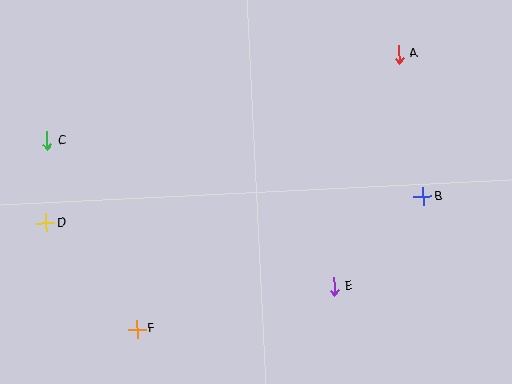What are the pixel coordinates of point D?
Point D is at (46, 223).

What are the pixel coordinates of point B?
Point B is at (423, 197).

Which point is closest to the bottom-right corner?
Point E is closest to the bottom-right corner.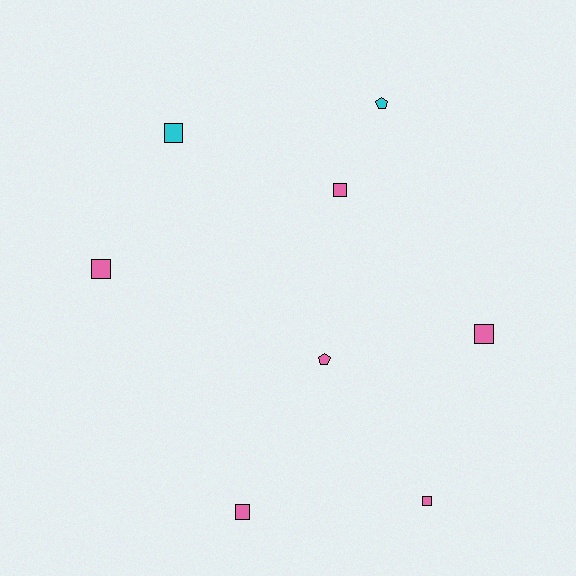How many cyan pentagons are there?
There is 1 cyan pentagon.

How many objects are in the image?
There are 8 objects.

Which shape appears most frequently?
Square, with 6 objects.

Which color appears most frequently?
Pink, with 6 objects.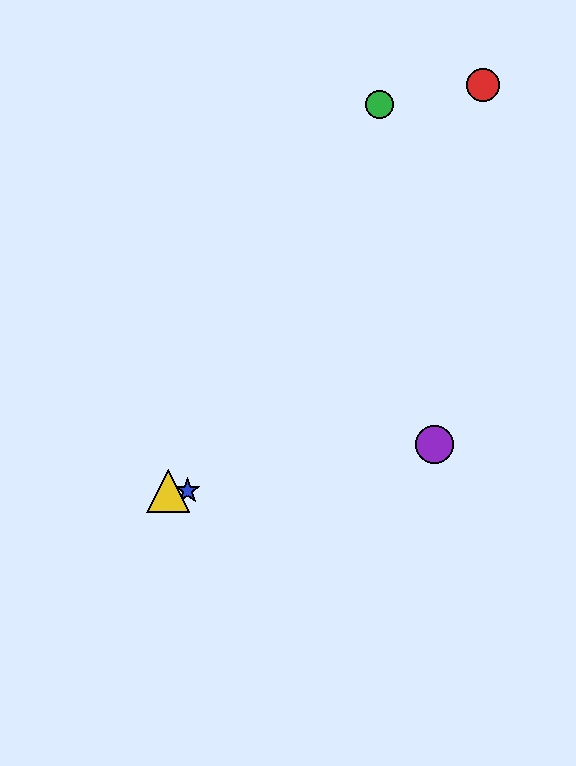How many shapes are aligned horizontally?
2 shapes (the blue star, the yellow triangle) are aligned horizontally.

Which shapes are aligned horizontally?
The blue star, the yellow triangle are aligned horizontally.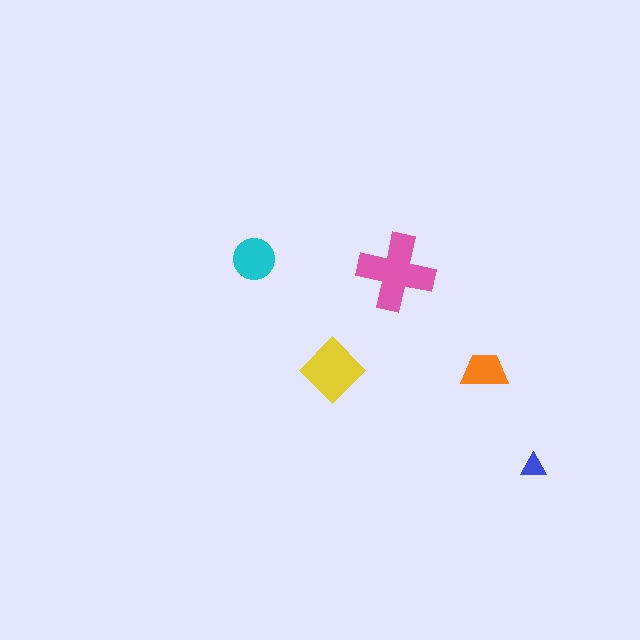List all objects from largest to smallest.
The pink cross, the yellow diamond, the cyan circle, the orange trapezoid, the blue triangle.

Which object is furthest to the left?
The cyan circle is leftmost.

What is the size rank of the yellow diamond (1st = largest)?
2nd.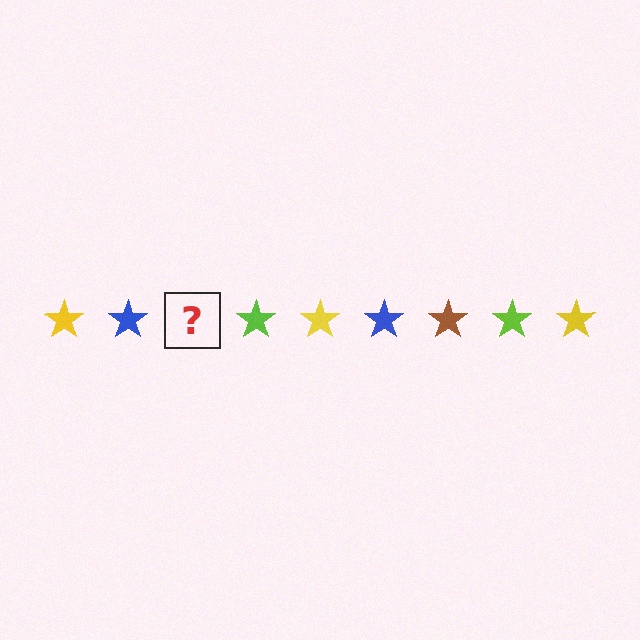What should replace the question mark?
The question mark should be replaced with a brown star.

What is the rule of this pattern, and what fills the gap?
The rule is that the pattern cycles through yellow, blue, brown, lime stars. The gap should be filled with a brown star.